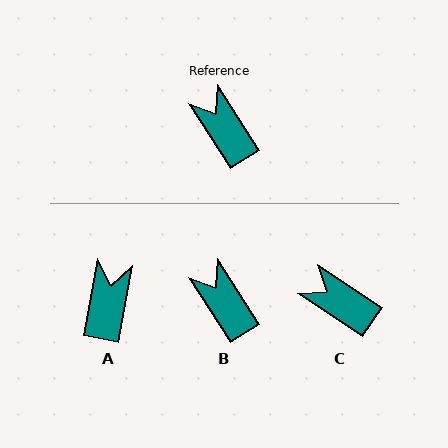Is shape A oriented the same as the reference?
No, it is off by about 43 degrees.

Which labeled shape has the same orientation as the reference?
B.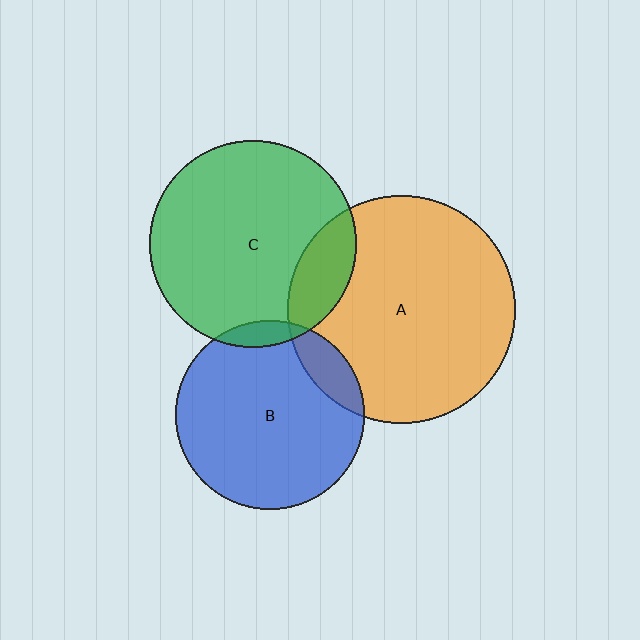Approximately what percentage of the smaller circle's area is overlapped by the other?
Approximately 10%.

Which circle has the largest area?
Circle A (orange).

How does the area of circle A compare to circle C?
Approximately 1.2 times.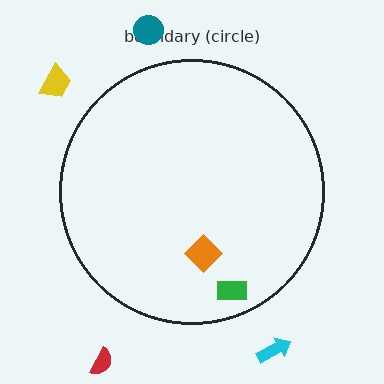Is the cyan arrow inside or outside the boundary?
Outside.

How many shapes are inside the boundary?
2 inside, 4 outside.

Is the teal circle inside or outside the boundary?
Outside.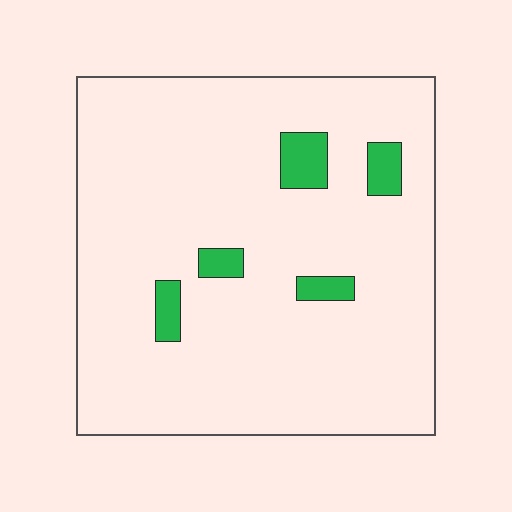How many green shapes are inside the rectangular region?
5.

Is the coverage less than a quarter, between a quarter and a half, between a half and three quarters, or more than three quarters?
Less than a quarter.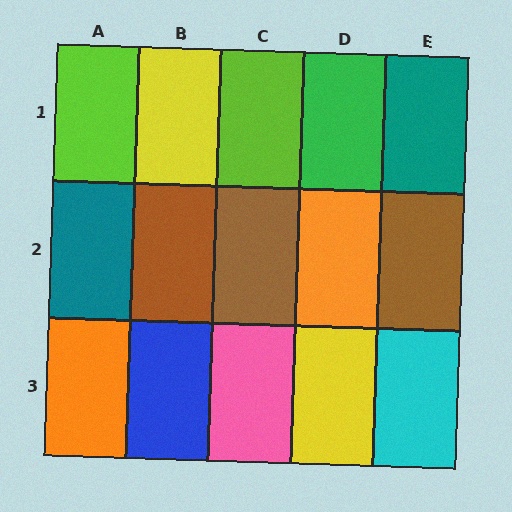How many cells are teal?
2 cells are teal.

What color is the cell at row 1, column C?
Lime.